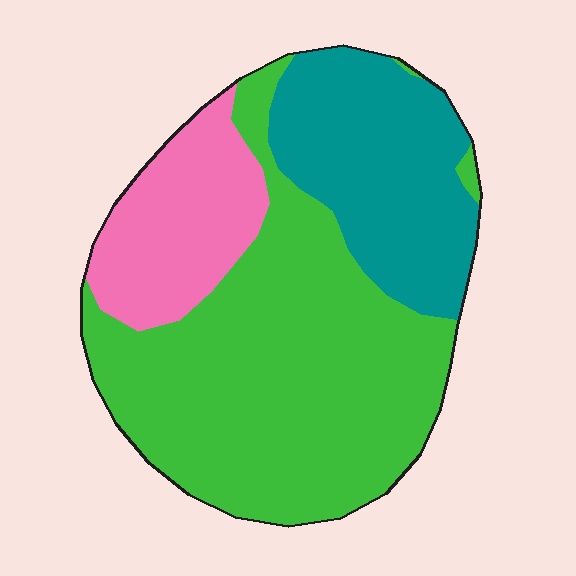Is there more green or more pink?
Green.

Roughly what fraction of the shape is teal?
Teal covers about 25% of the shape.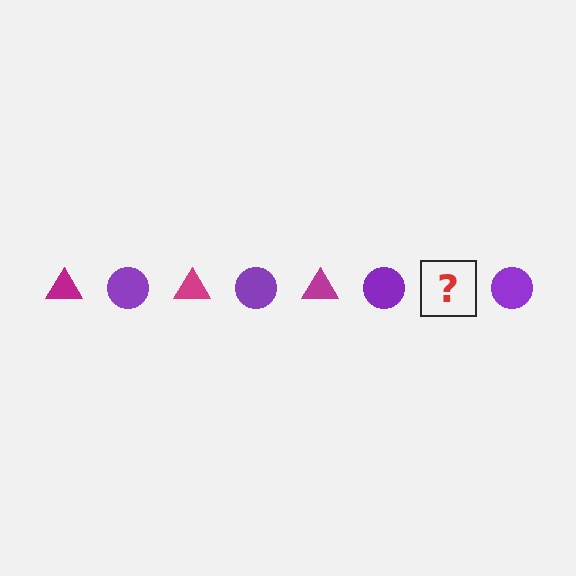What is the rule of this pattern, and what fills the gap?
The rule is that the pattern alternates between magenta triangle and purple circle. The gap should be filled with a magenta triangle.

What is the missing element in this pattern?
The missing element is a magenta triangle.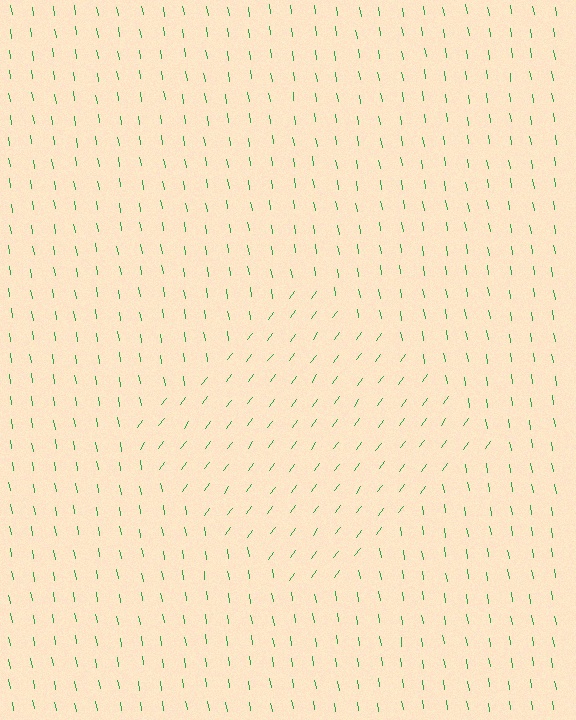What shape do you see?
I see a diamond.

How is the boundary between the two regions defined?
The boundary is defined purely by a change in line orientation (approximately 45 degrees difference). All lines are the same color and thickness.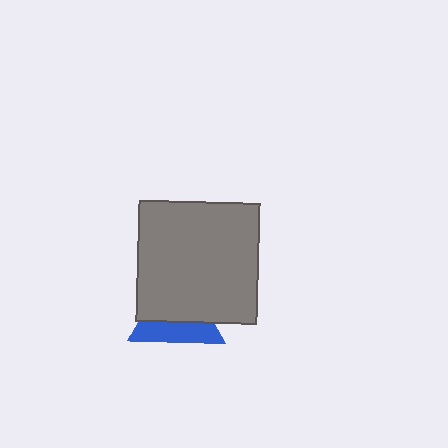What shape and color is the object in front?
The object in front is a gray rectangle.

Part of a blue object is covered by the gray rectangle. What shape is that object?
It is a triangle.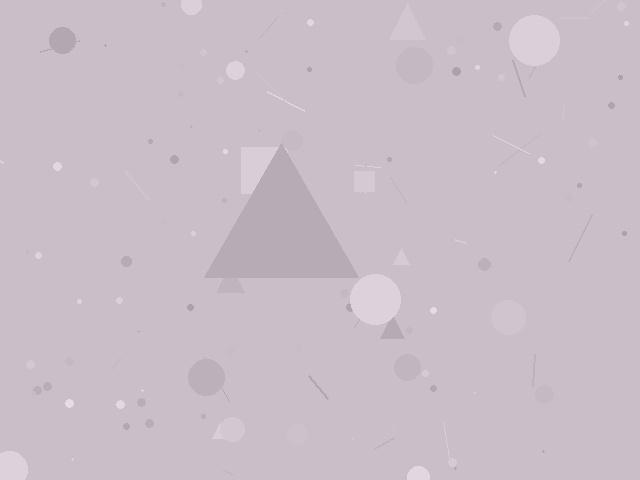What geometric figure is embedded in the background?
A triangle is embedded in the background.